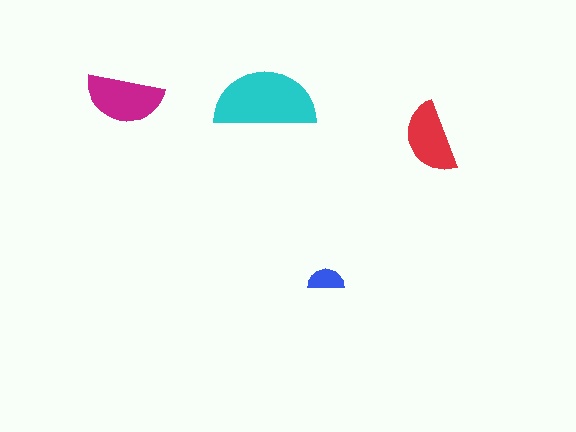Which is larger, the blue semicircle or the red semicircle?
The red one.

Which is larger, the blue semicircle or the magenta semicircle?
The magenta one.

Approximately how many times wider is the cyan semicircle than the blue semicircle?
About 3 times wider.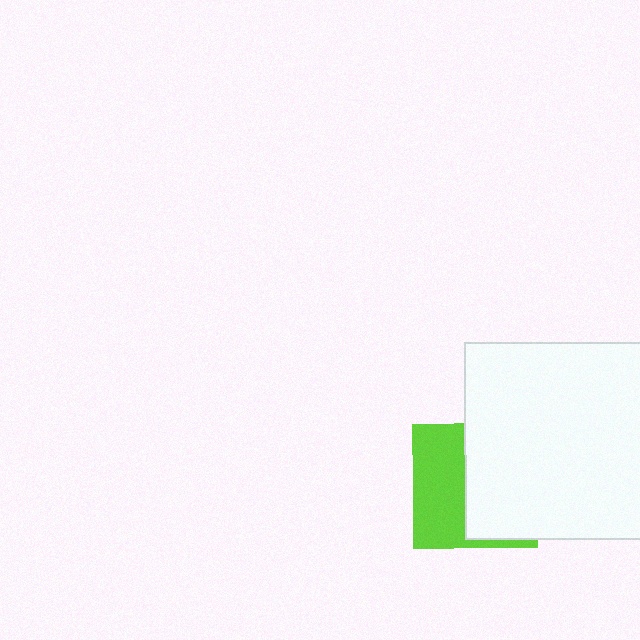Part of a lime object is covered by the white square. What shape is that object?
It is a square.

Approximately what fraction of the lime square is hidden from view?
Roughly 55% of the lime square is hidden behind the white square.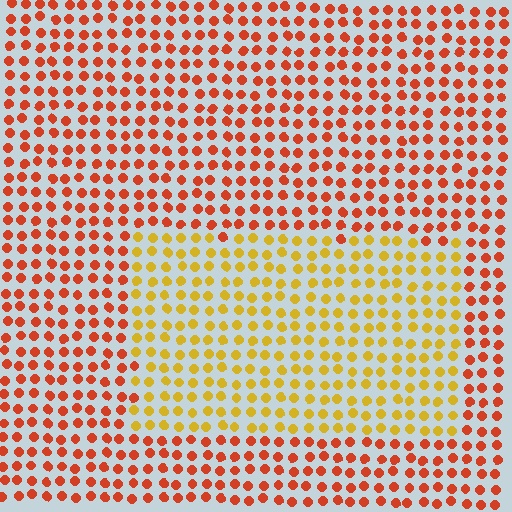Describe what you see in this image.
The image is filled with small red elements in a uniform arrangement. A rectangle-shaped region is visible where the elements are tinted to a slightly different hue, forming a subtle color boundary.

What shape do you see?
I see a rectangle.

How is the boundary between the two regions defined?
The boundary is defined purely by a slight shift in hue (about 40 degrees). Spacing, size, and orientation are identical on both sides.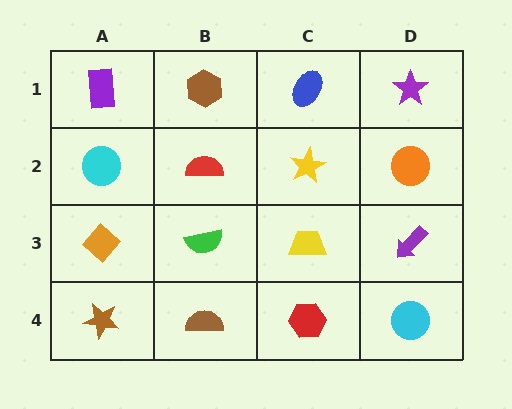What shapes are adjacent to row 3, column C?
A yellow star (row 2, column C), a red hexagon (row 4, column C), a green semicircle (row 3, column B), a purple arrow (row 3, column D).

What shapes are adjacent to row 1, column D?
An orange circle (row 2, column D), a blue ellipse (row 1, column C).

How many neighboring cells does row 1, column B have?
3.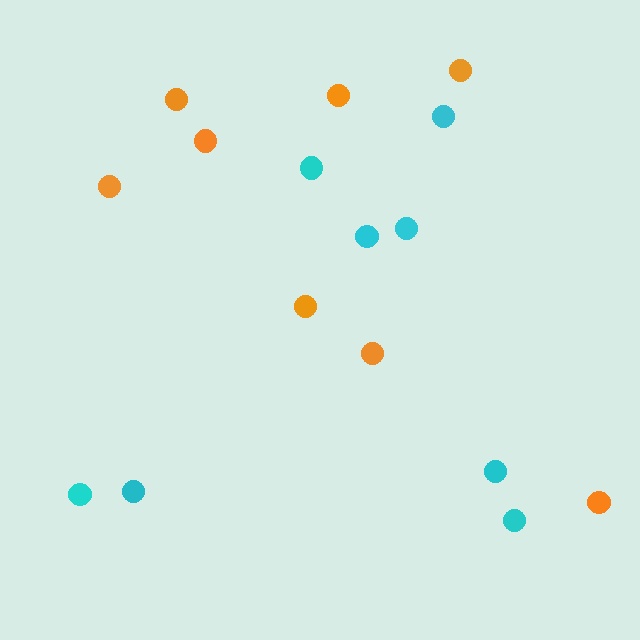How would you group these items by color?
There are 2 groups: one group of orange circles (8) and one group of cyan circles (8).